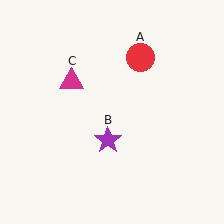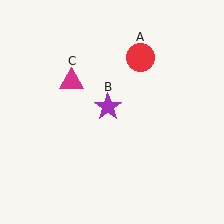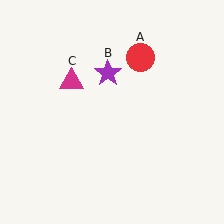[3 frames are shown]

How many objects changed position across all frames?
1 object changed position: purple star (object B).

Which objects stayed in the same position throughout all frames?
Red circle (object A) and magenta triangle (object C) remained stationary.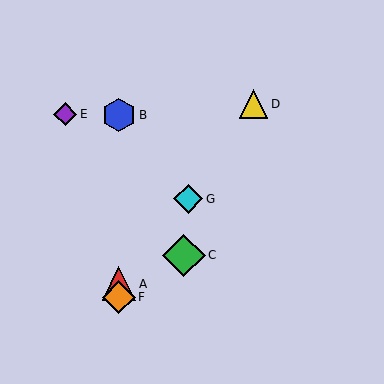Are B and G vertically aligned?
No, B is at x≈119 and G is at x≈188.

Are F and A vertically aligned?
Yes, both are at x≈119.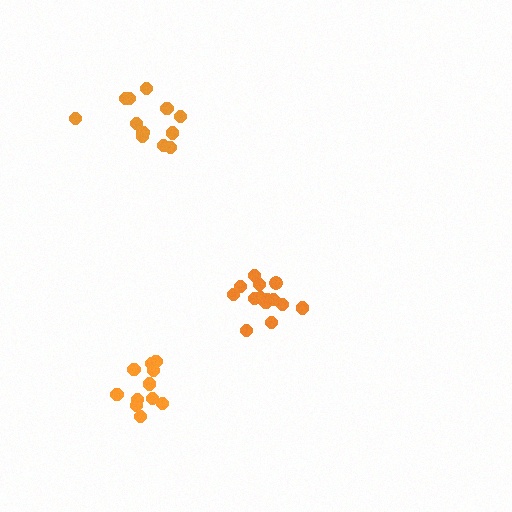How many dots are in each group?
Group 1: 14 dots, Group 2: 12 dots, Group 3: 11 dots (37 total).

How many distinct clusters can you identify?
There are 3 distinct clusters.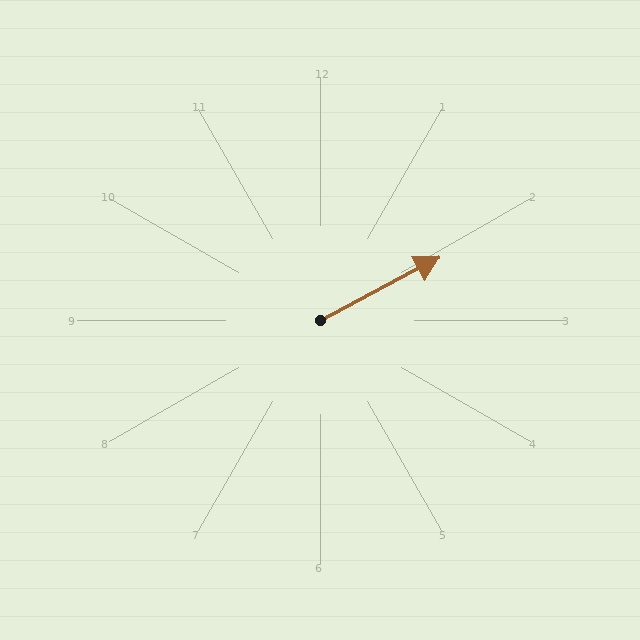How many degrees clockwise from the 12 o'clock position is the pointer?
Approximately 62 degrees.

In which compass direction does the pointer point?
Northeast.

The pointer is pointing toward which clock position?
Roughly 2 o'clock.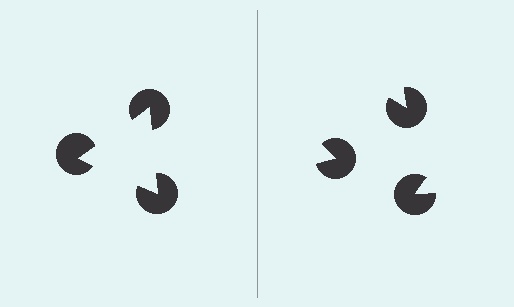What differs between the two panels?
The pac-man discs are positioned identically on both sides; only the wedge orientations differ. On the left they align to a triangle; on the right they are misaligned.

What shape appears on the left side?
An illusory triangle.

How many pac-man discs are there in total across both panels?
6 — 3 on each side.